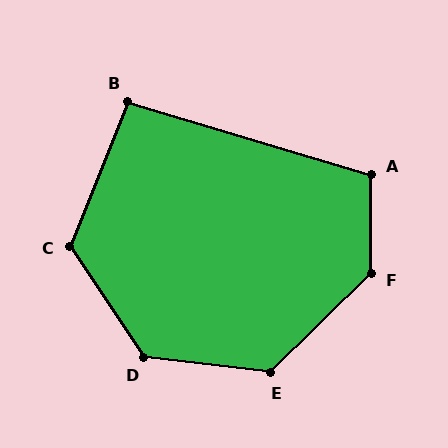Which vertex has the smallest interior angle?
B, at approximately 95 degrees.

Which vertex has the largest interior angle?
F, at approximately 134 degrees.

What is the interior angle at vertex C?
Approximately 125 degrees (obtuse).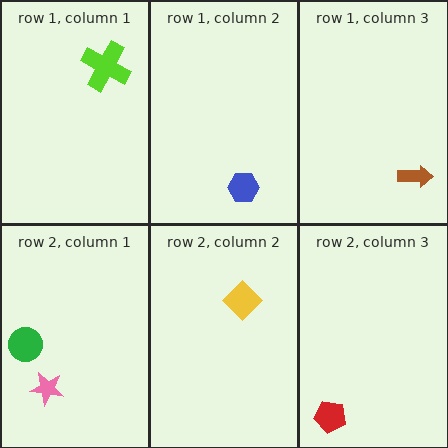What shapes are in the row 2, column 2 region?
The yellow diamond.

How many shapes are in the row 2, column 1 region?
2.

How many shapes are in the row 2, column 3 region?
1.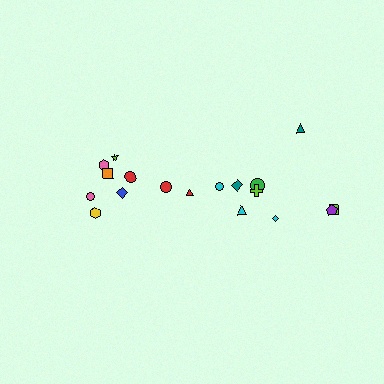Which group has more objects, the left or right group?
The right group.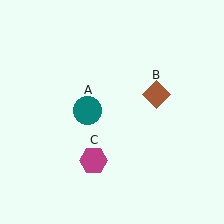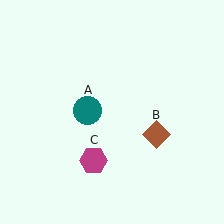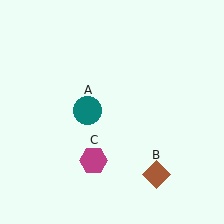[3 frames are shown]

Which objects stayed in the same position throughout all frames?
Teal circle (object A) and magenta hexagon (object C) remained stationary.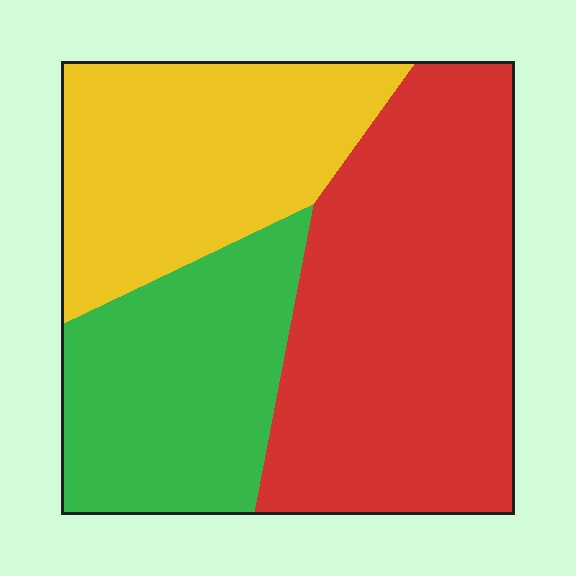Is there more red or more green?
Red.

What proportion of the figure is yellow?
Yellow covers around 30% of the figure.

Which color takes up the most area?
Red, at roughly 45%.